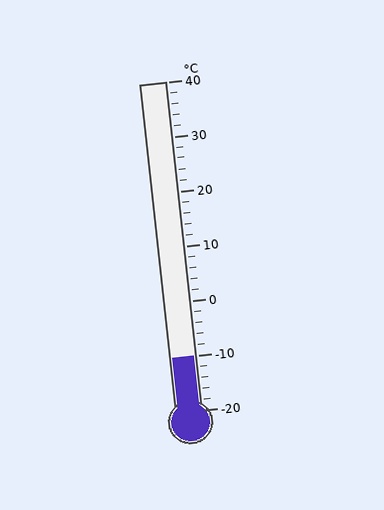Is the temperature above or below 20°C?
The temperature is below 20°C.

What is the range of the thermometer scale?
The thermometer scale ranges from -20°C to 40°C.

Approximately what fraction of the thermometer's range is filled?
The thermometer is filled to approximately 15% of its range.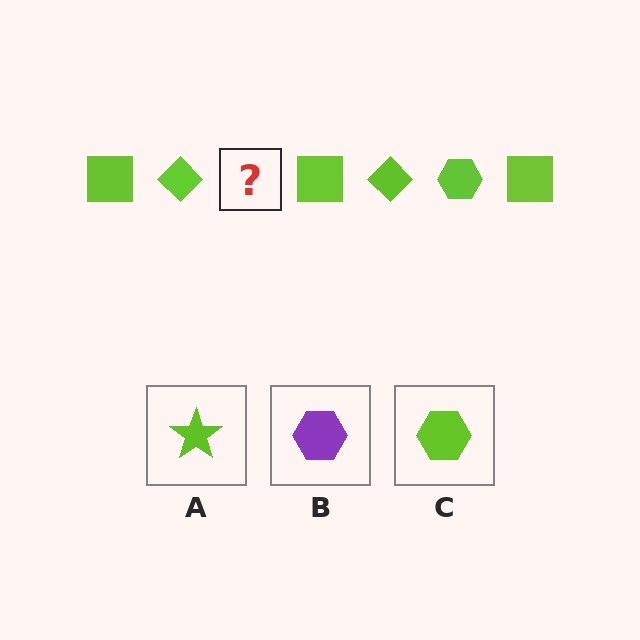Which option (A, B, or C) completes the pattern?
C.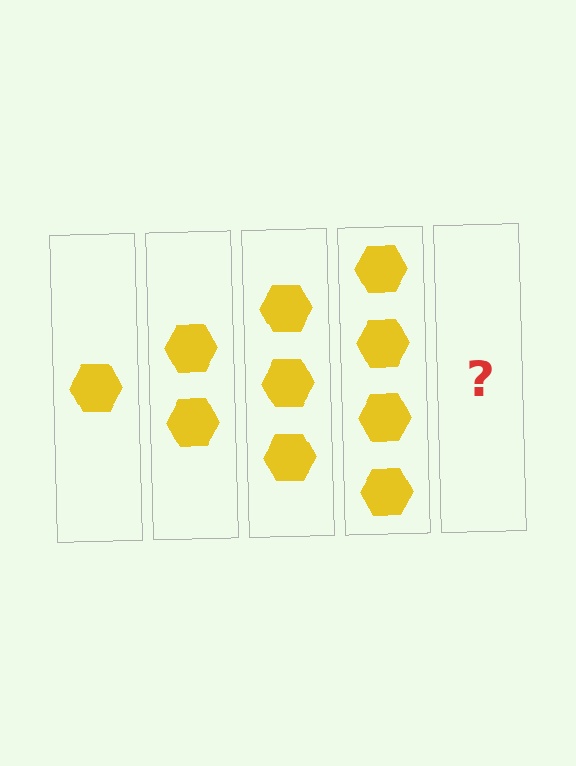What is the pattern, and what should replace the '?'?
The pattern is that each step adds one more hexagon. The '?' should be 5 hexagons.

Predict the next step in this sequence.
The next step is 5 hexagons.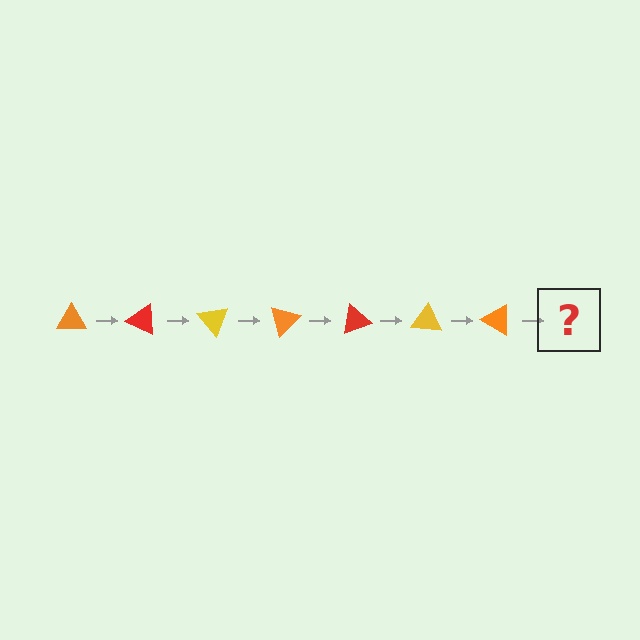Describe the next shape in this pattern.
It should be a red triangle, rotated 175 degrees from the start.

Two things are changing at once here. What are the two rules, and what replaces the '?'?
The two rules are that it rotates 25 degrees each step and the color cycles through orange, red, and yellow. The '?' should be a red triangle, rotated 175 degrees from the start.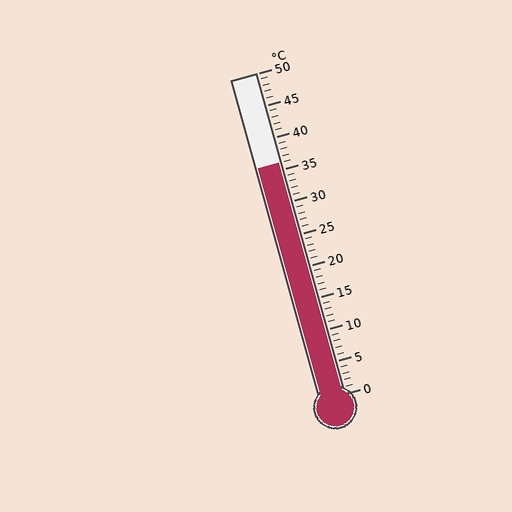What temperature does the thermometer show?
The thermometer shows approximately 36°C.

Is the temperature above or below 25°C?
The temperature is above 25°C.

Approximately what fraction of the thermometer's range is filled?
The thermometer is filled to approximately 70% of its range.